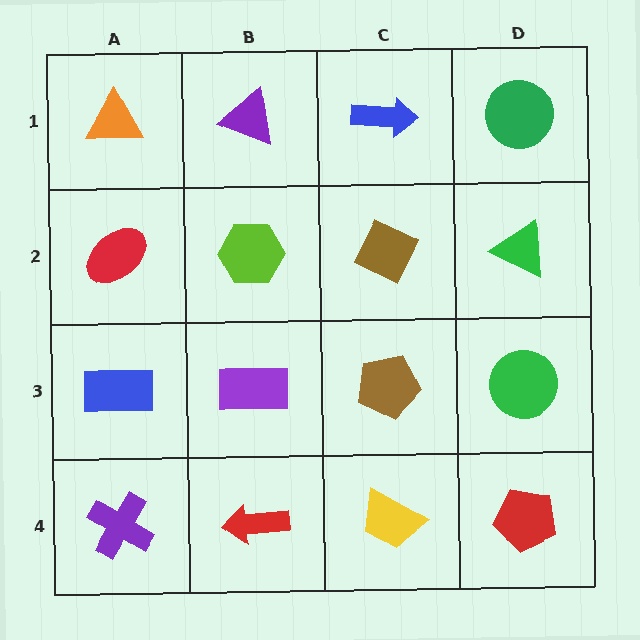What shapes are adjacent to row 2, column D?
A green circle (row 1, column D), a green circle (row 3, column D), a brown diamond (row 2, column C).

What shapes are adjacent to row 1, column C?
A brown diamond (row 2, column C), a purple triangle (row 1, column B), a green circle (row 1, column D).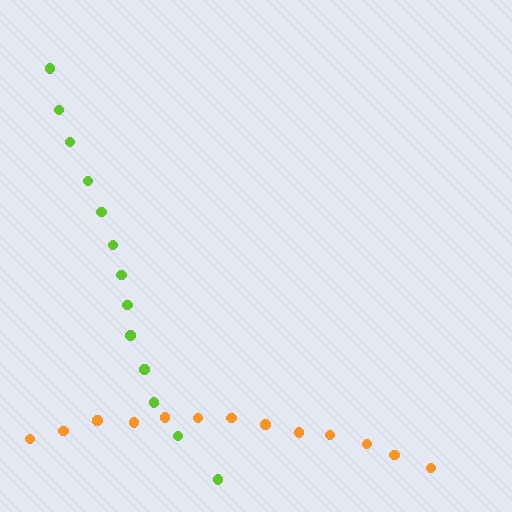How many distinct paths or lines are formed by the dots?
There are 2 distinct paths.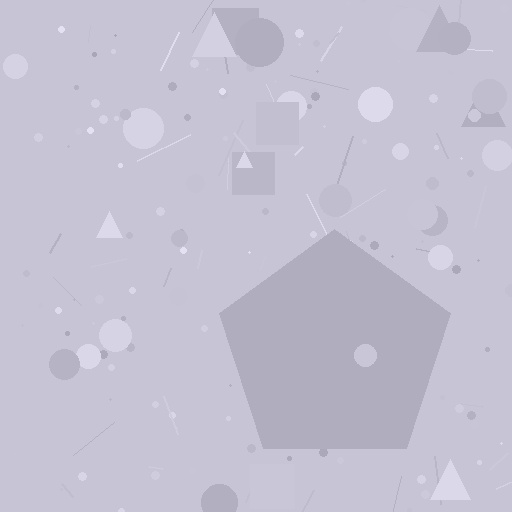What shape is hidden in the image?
A pentagon is hidden in the image.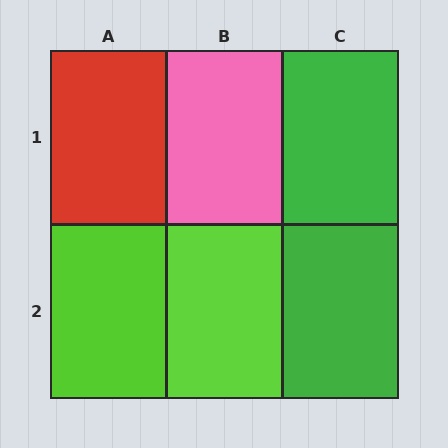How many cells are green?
2 cells are green.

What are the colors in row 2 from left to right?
Lime, lime, green.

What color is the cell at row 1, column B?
Pink.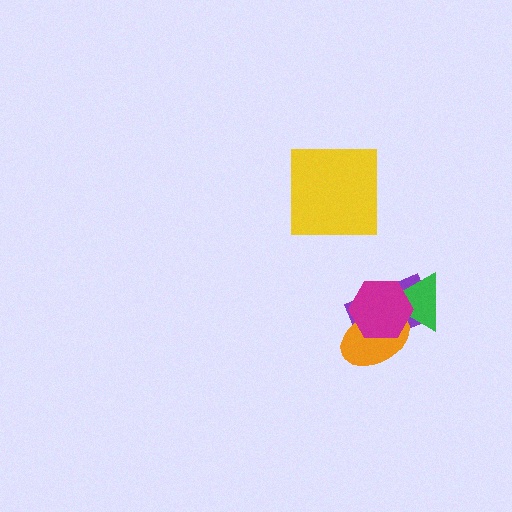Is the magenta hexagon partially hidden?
No, no other shape covers it.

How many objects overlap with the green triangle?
3 objects overlap with the green triangle.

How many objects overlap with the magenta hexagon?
3 objects overlap with the magenta hexagon.